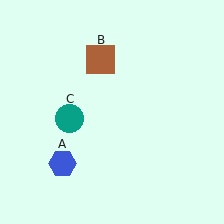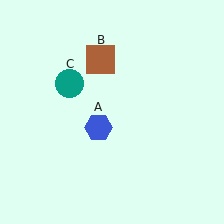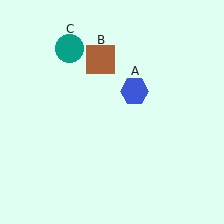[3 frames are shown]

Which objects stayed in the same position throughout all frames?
Brown square (object B) remained stationary.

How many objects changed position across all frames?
2 objects changed position: blue hexagon (object A), teal circle (object C).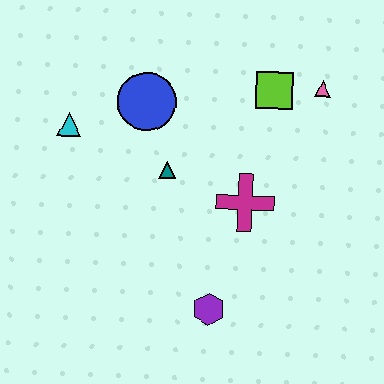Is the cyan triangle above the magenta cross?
Yes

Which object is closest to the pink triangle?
The lime square is closest to the pink triangle.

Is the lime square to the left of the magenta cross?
No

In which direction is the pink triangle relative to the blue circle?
The pink triangle is to the right of the blue circle.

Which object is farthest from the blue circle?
The purple hexagon is farthest from the blue circle.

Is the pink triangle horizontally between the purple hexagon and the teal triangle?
No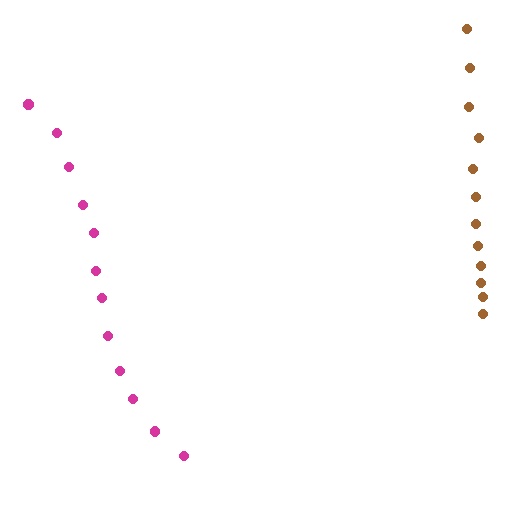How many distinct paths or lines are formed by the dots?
There are 2 distinct paths.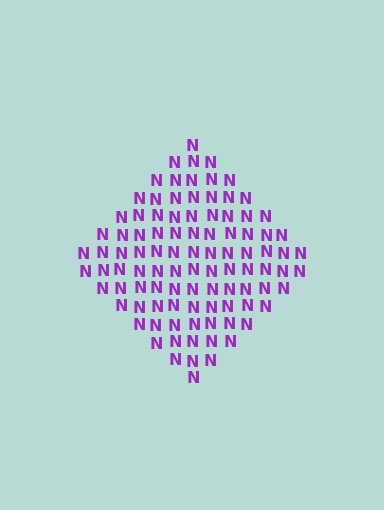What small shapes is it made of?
It is made of small letter N's.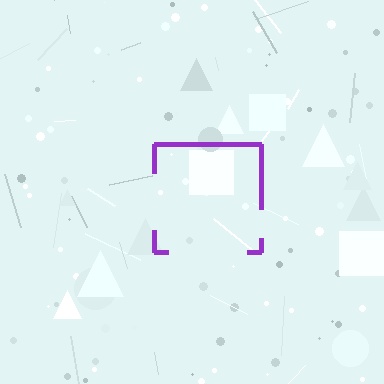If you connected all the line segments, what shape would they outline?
They would outline a square.